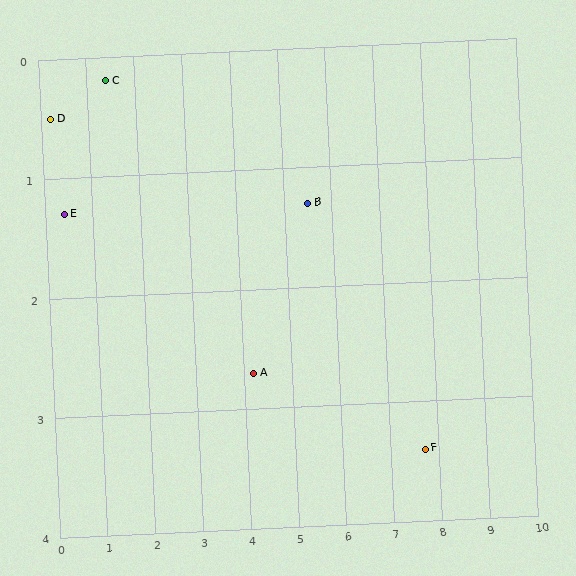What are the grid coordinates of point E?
Point E is at approximately (0.4, 1.3).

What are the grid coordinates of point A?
Point A is at approximately (4.2, 2.7).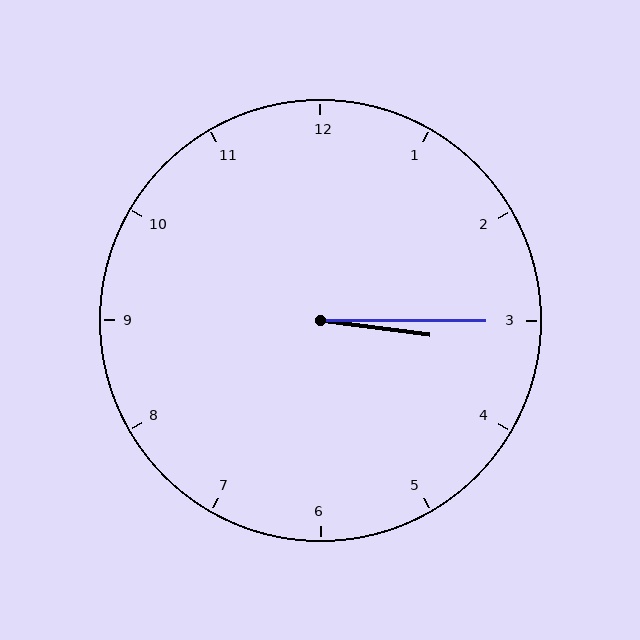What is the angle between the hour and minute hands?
Approximately 8 degrees.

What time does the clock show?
3:15.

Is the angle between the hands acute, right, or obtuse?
It is acute.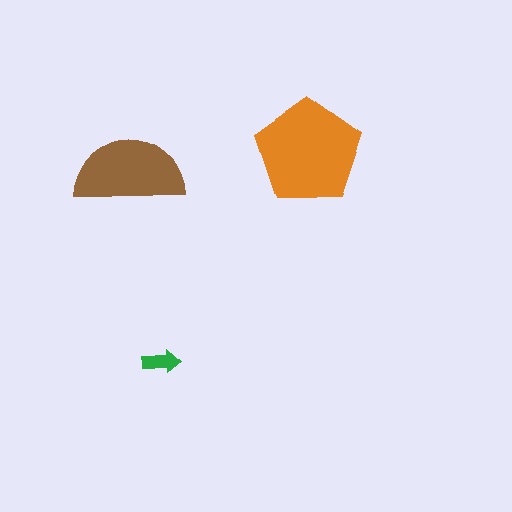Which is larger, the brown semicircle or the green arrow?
The brown semicircle.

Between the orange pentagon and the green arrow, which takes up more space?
The orange pentagon.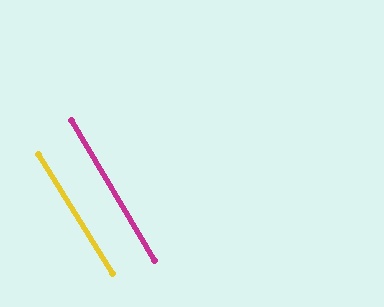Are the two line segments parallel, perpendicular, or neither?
Parallel — their directions differ by only 1.2°.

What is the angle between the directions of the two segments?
Approximately 1 degree.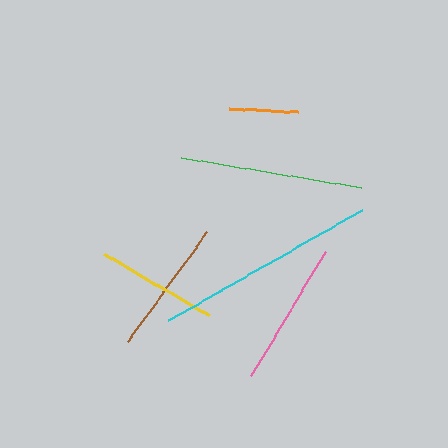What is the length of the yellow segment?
The yellow segment is approximately 122 pixels long.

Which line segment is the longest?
The cyan line is the longest at approximately 223 pixels.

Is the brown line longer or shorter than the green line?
The green line is longer than the brown line.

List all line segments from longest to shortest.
From longest to shortest: cyan, green, pink, brown, yellow, orange.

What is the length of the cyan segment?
The cyan segment is approximately 223 pixels long.